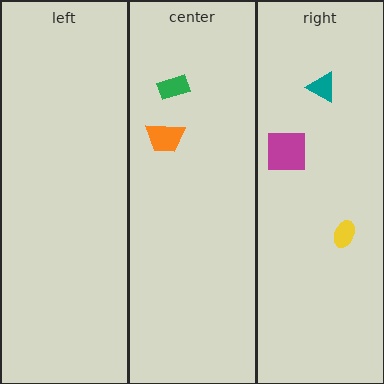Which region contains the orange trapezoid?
The center region.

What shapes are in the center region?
The orange trapezoid, the green rectangle.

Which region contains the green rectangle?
The center region.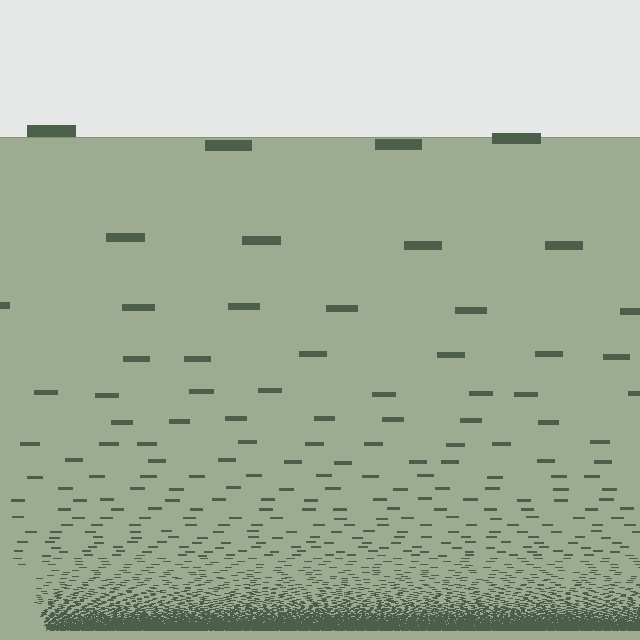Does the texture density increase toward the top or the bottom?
Density increases toward the bottom.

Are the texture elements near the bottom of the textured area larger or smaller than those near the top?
Smaller. The gradient is inverted — elements near the bottom are smaller and denser.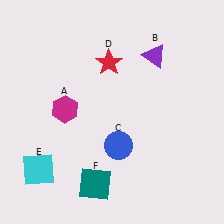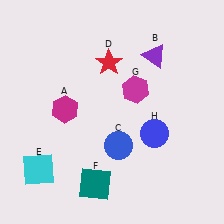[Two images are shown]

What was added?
A magenta hexagon (G), a blue circle (H) were added in Image 2.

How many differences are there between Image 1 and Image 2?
There are 2 differences between the two images.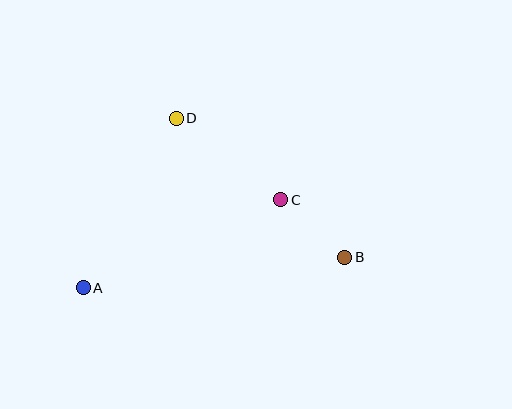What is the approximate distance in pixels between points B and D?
The distance between B and D is approximately 218 pixels.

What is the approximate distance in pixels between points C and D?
The distance between C and D is approximately 133 pixels.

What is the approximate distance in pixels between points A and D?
The distance between A and D is approximately 193 pixels.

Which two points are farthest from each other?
Points A and B are farthest from each other.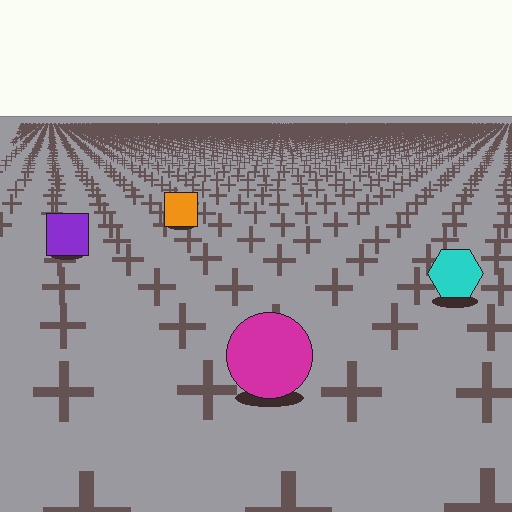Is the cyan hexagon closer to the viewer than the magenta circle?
No. The magenta circle is closer — you can tell from the texture gradient: the ground texture is coarser near it.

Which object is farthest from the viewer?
The orange square is farthest from the viewer. It appears smaller and the ground texture around it is denser.